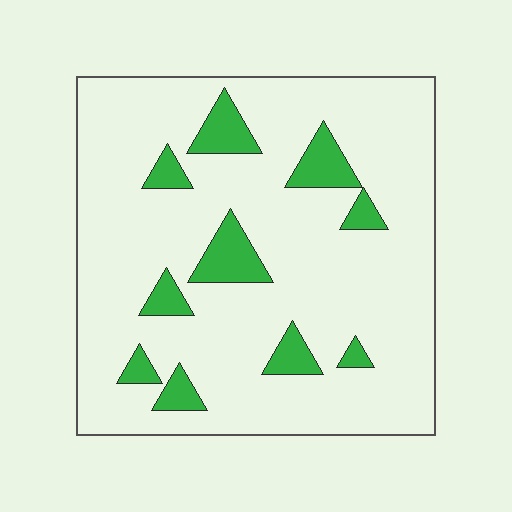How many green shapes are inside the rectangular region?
10.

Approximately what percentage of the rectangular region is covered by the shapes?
Approximately 15%.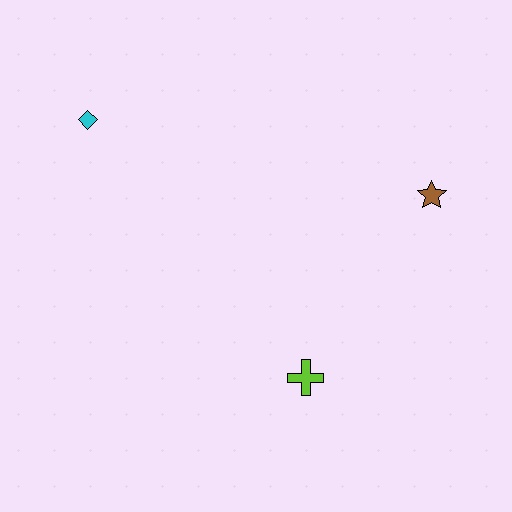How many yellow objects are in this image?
There are no yellow objects.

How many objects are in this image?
There are 3 objects.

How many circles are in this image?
There are no circles.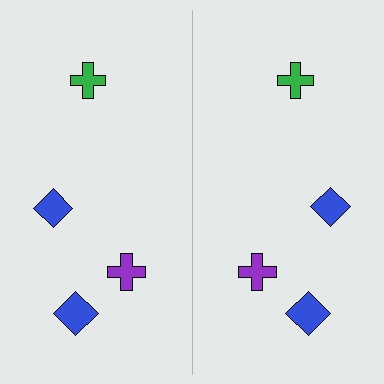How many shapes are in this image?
There are 8 shapes in this image.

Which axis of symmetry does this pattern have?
The pattern has a vertical axis of symmetry running through the center of the image.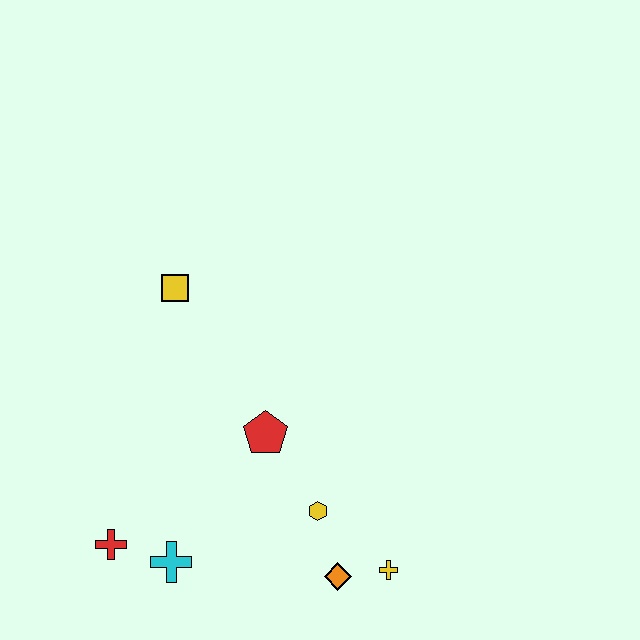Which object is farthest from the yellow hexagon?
The yellow square is farthest from the yellow hexagon.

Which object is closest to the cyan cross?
The red cross is closest to the cyan cross.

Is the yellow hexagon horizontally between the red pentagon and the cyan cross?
No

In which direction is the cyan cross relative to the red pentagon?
The cyan cross is below the red pentagon.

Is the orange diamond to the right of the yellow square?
Yes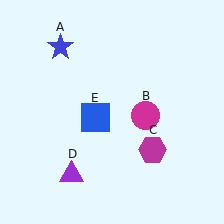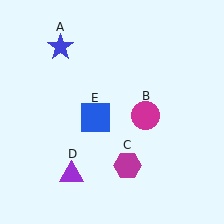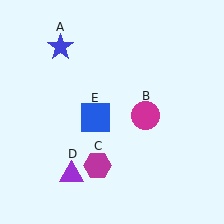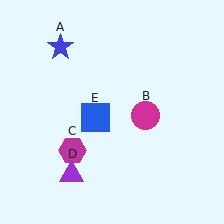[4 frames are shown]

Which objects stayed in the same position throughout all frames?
Blue star (object A) and magenta circle (object B) and purple triangle (object D) and blue square (object E) remained stationary.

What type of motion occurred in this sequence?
The magenta hexagon (object C) rotated clockwise around the center of the scene.